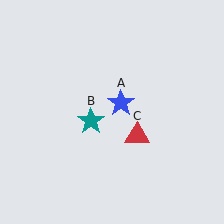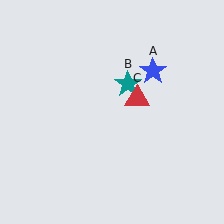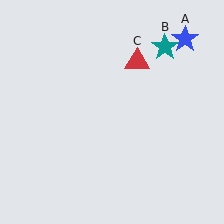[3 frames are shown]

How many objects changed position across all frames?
3 objects changed position: blue star (object A), teal star (object B), red triangle (object C).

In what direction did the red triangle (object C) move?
The red triangle (object C) moved up.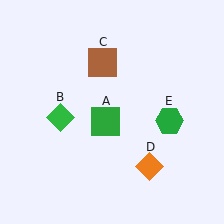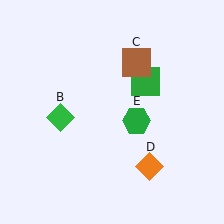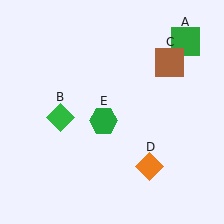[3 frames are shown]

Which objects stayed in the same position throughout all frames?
Green diamond (object B) and orange diamond (object D) remained stationary.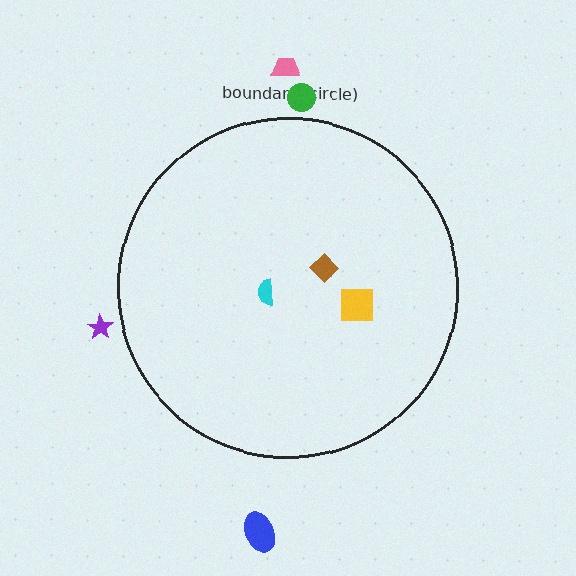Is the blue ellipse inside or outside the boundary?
Outside.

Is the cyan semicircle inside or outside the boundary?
Inside.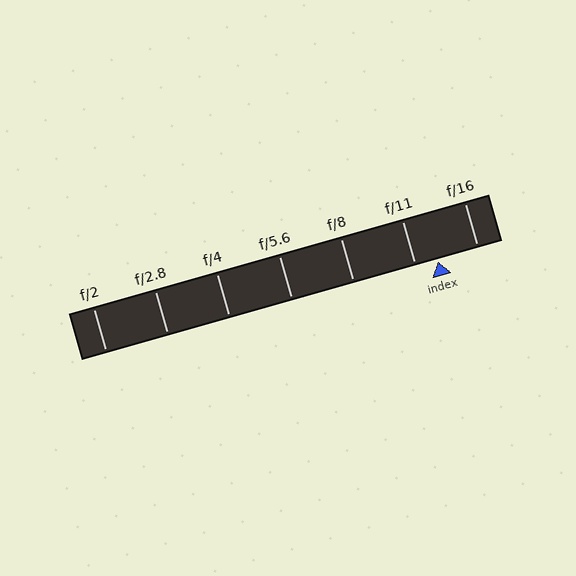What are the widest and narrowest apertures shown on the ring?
The widest aperture shown is f/2 and the narrowest is f/16.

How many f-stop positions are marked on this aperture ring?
There are 7 f-stop positions marked.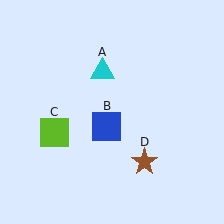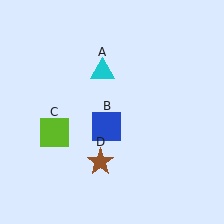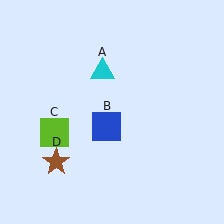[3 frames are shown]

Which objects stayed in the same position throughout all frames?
Cyan triangle (object A) and blue square (object B) and lime square (object C) remained stationary.